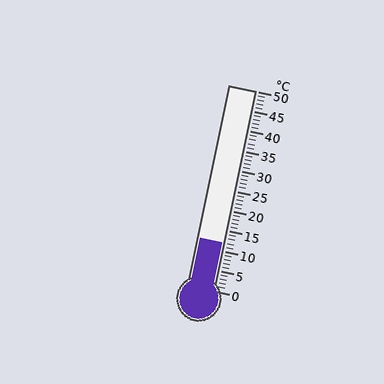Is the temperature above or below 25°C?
The temperature is below 25°C.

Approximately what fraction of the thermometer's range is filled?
The thermometer is filled to approximately 25% of its range.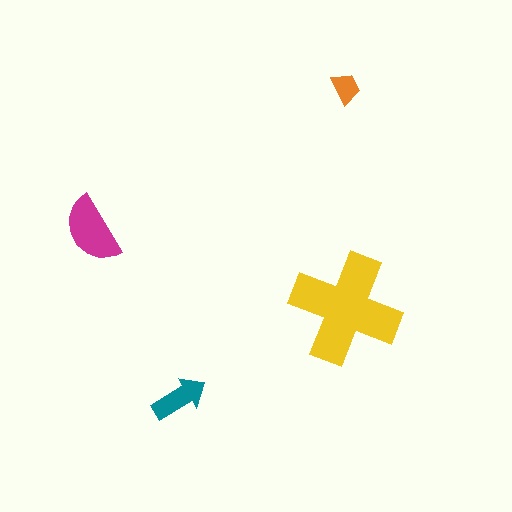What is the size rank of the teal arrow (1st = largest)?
3rd.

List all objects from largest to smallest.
The yellow cross, the magenta semicircle, the teal arrow, the orange trapezoid.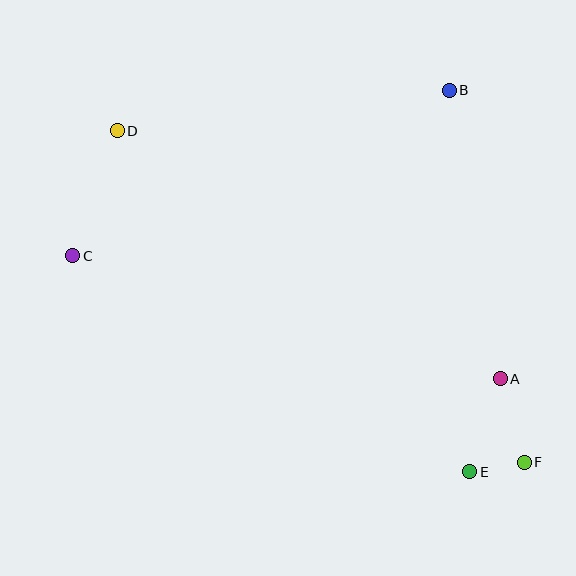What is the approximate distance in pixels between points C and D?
The distance between C and D is approximately 133 pixels.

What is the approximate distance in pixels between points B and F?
The distance between B and F is approximately 380 pixels.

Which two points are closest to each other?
Points E and F are closest to each other.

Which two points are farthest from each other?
Points D and F are farthest from each other.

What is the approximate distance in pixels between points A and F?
The distance between A and F is approximately 87 pixels.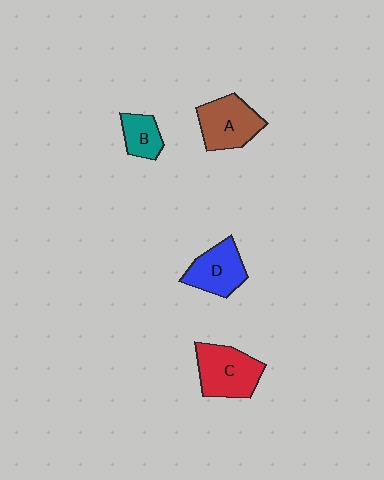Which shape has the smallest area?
Shape B (teal).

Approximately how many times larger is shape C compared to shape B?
Approximately 1.9 times.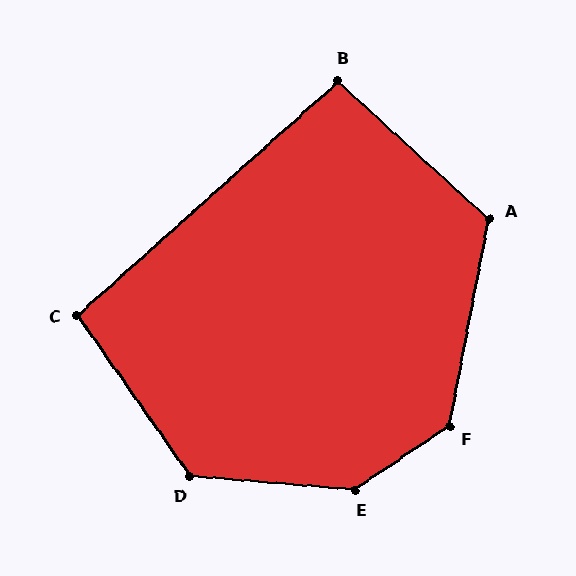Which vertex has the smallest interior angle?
B, at approximately 96 degrees.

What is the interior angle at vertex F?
Approximately 135 degrees (obtuse).